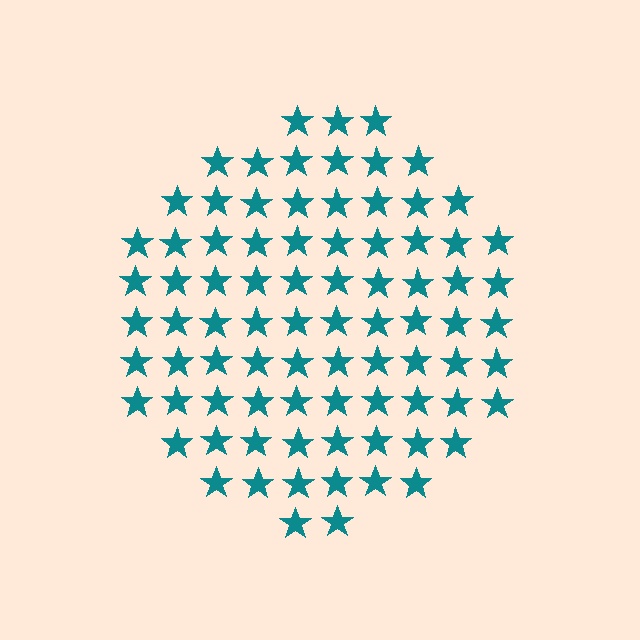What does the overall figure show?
The overall figure shows a circle.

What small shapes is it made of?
It is made of small stars.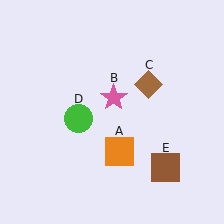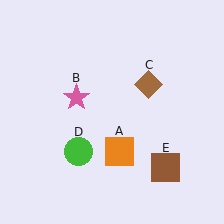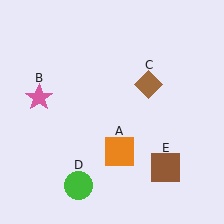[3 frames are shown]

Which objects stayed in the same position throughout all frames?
Orange square (object A) and brown diamond (object C) and brown square (object E) remained stationary.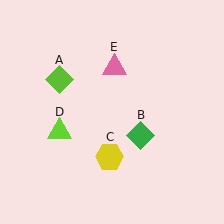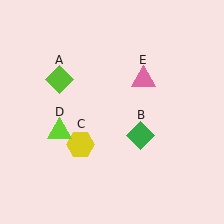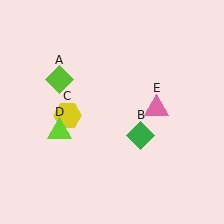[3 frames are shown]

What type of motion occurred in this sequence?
The yellow hexagon (object C), pink triangle (object E) rotated clockwise around the center of the scene.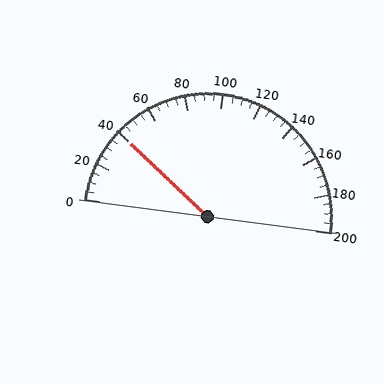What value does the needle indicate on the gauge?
The needle indicates approximately 40.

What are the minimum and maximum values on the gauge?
The gauge ranges from 0 to 200.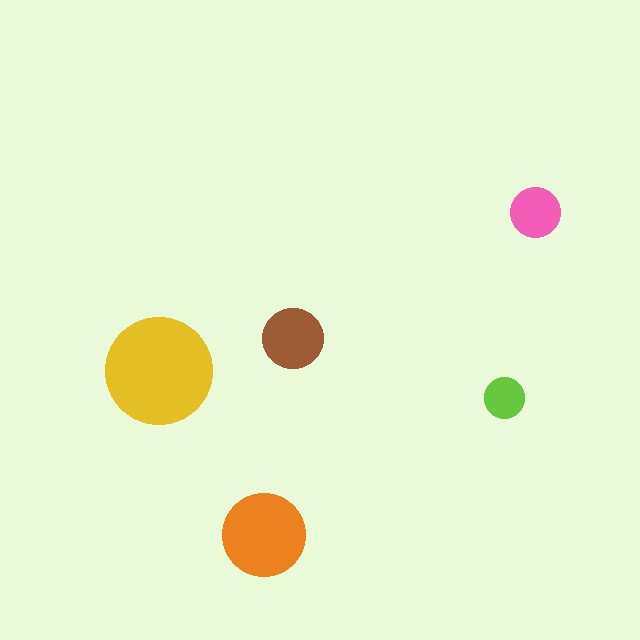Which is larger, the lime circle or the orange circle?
The orange one.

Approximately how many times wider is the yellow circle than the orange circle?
About 1.5 times wider.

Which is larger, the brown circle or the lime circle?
The brown one.